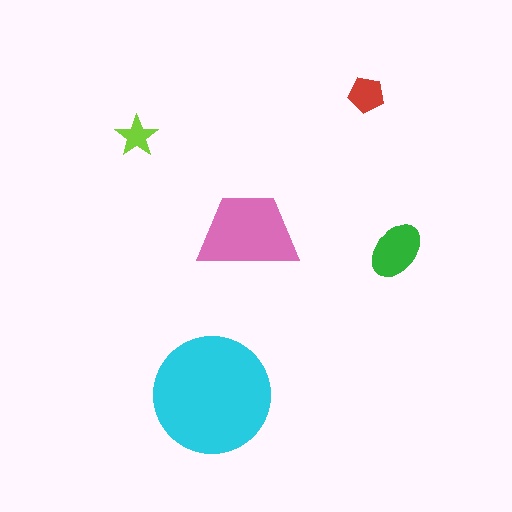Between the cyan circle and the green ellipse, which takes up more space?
The cyan circle.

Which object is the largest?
The cyan circle.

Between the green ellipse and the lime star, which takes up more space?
The green ellipse.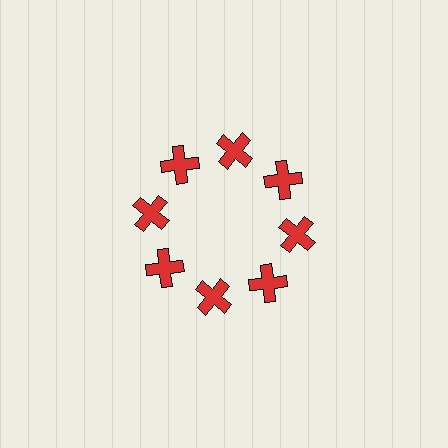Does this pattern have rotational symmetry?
Yes, this pattern has 8-fold rotational symmetry. It looks the same after rotating 45 degrees around the center.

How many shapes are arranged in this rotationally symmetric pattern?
There are 8 shapes, arranged in 8 groups of 1.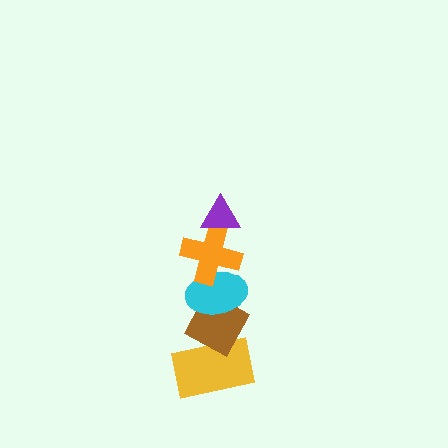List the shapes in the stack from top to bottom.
From top to bottom: the purple triangle, the orange cross, the cyan ellipse, the brown diamond, the yellow rectangle.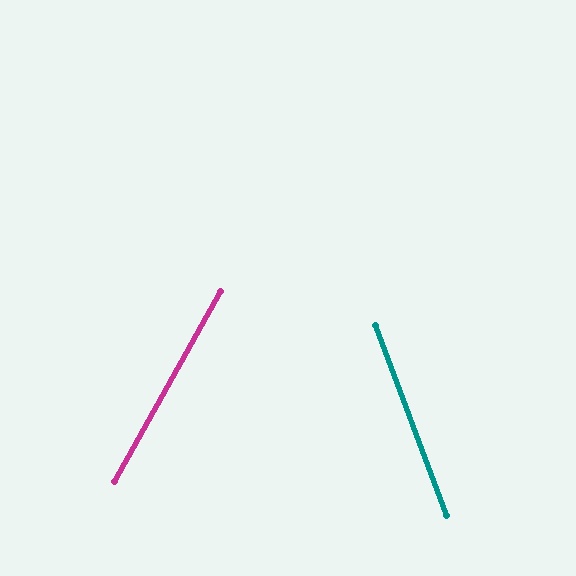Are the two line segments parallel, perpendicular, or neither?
Neither parallel nor perpendicular — they differ by about 50°.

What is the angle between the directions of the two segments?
Approximately 50 degrees.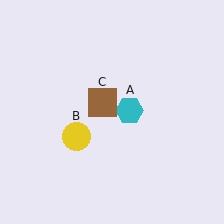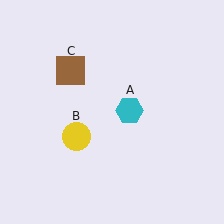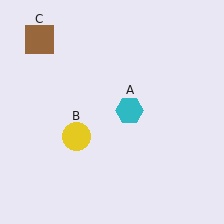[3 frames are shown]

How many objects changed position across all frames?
1 object changed position: brown square (object C).